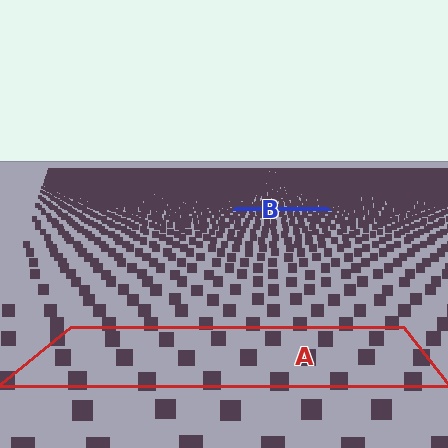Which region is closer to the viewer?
Region A is closer. The texture elements there are larger and more spread out.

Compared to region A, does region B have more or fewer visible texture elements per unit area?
Region B has more texture elements per unit area — they are packed more densely because it is farther away.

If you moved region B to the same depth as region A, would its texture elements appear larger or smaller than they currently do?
They would appear larger. At a closer depth, the same texture elements are projected at a bigger on-screen size.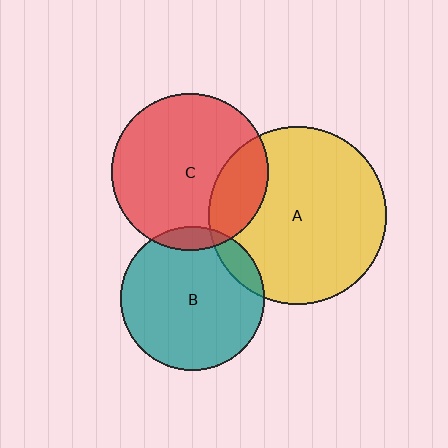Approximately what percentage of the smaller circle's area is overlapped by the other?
Approximately 10%.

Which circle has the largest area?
Circle A (yellow).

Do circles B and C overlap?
Yes.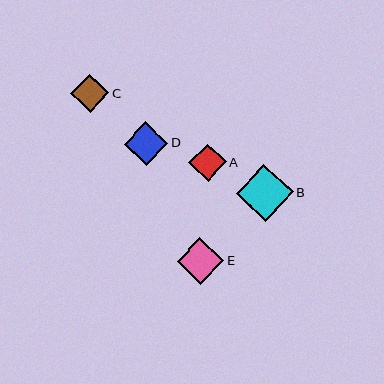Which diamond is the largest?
Diamond B is the largest with a size of approximately 57 pixels.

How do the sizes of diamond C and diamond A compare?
Diamond C and diamond A are approximately the same size.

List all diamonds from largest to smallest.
From largest to smallest: B, E, D, C, A.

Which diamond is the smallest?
Diamond A is the smallest with a size of approximately 37 pixels.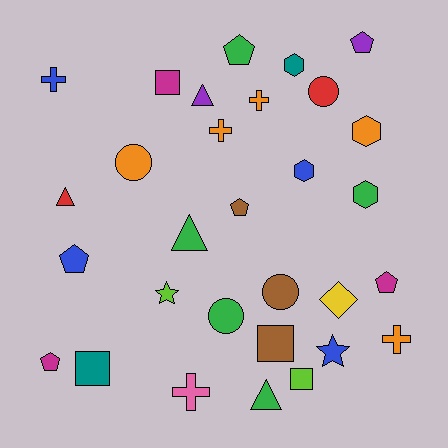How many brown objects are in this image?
There are 3 brown objects.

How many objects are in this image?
There are 30 objects.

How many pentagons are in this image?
There are 6 pentagons.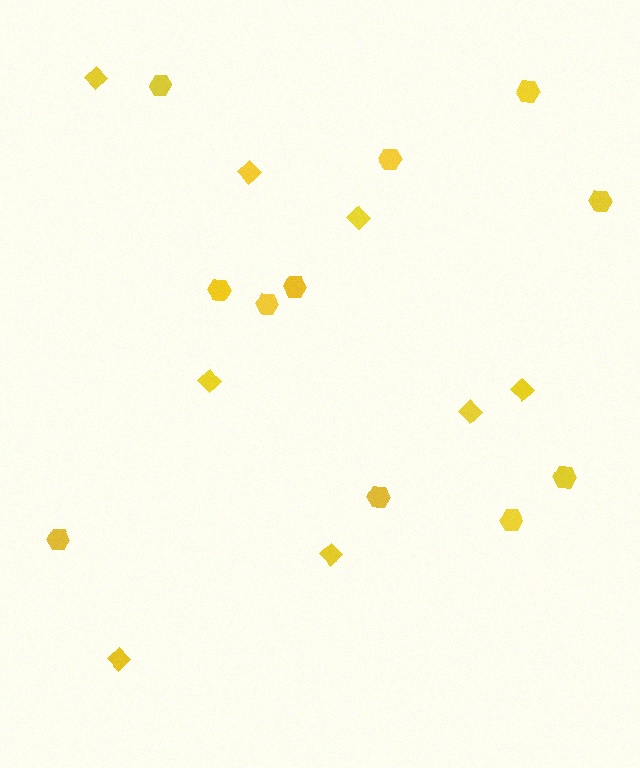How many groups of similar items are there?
There are 2 groups: one group of diamonds (8) and one group of hexagons (11).